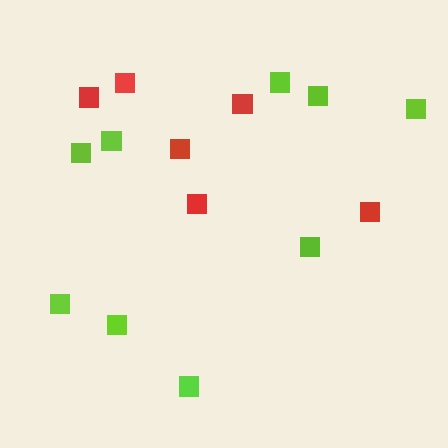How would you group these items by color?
There are 2 groups: one group of lime squares (9) and one group of red squares (6).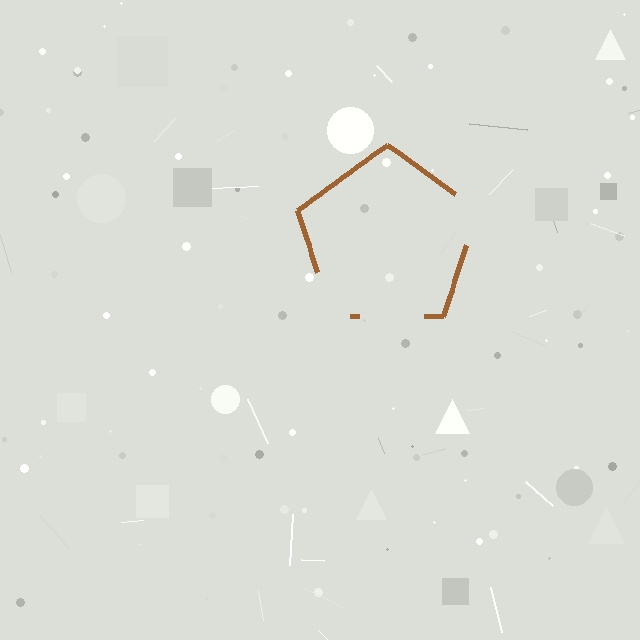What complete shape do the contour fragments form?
The contour fragments form a pentagon.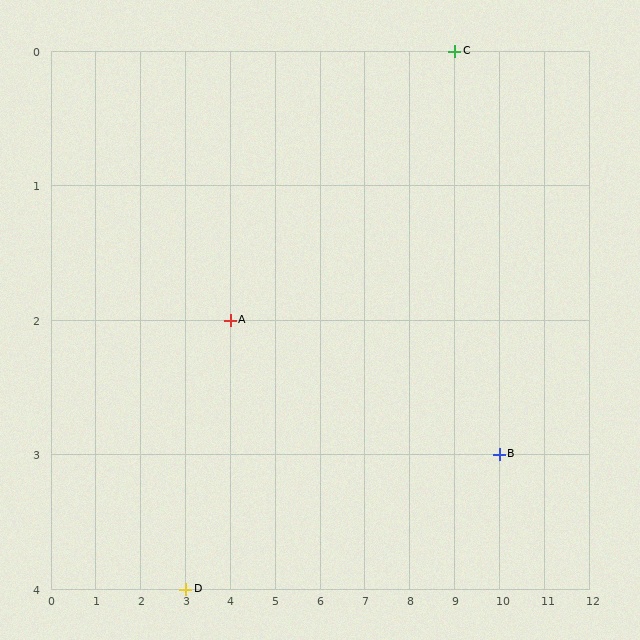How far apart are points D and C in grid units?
Points D and C are 6 columns and 4 rows apart (about 7.2 grid units diagonally).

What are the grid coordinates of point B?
Point B is at grid coordinates (10, 3).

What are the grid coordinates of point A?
Point A is at grid coordinates (4, 2).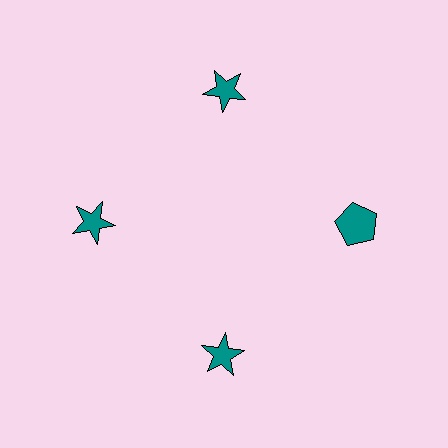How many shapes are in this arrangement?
There are 4 shapes arranged in a ring pattern.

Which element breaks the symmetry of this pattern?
The teal pentagon at roughly the 3 o'clock position breaks the symmetry. All other shapes are teal stars.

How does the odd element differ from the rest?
It has a different shape: pentagon instead of star.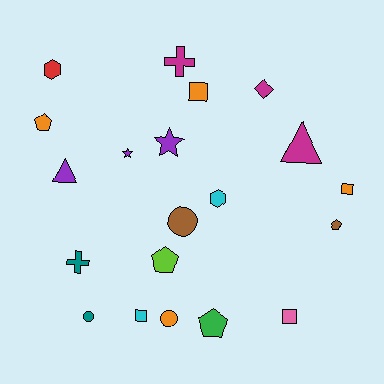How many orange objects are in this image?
There are 4 orange objects.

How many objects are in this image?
There are 20 objects.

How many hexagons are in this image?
There are 2 hexagons.